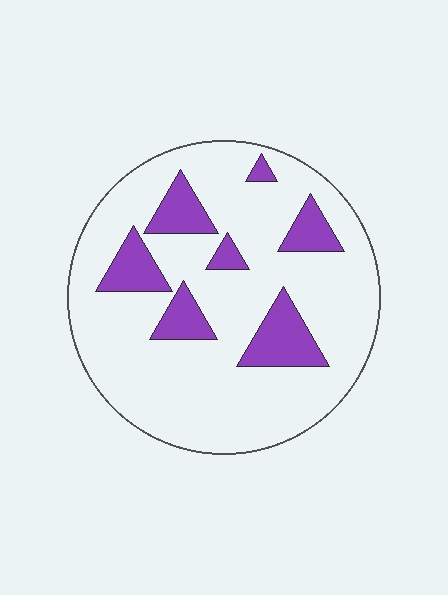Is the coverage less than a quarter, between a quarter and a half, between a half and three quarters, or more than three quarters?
Less than a quarter.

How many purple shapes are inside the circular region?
7.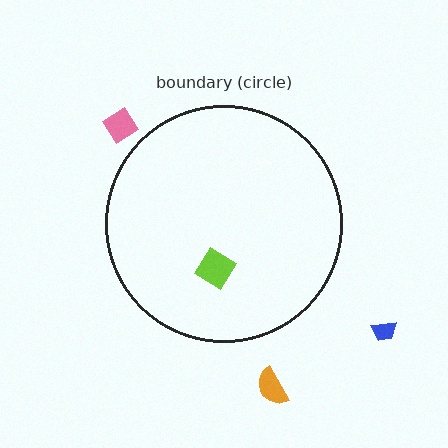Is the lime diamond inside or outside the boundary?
Inside.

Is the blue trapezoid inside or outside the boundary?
Outside.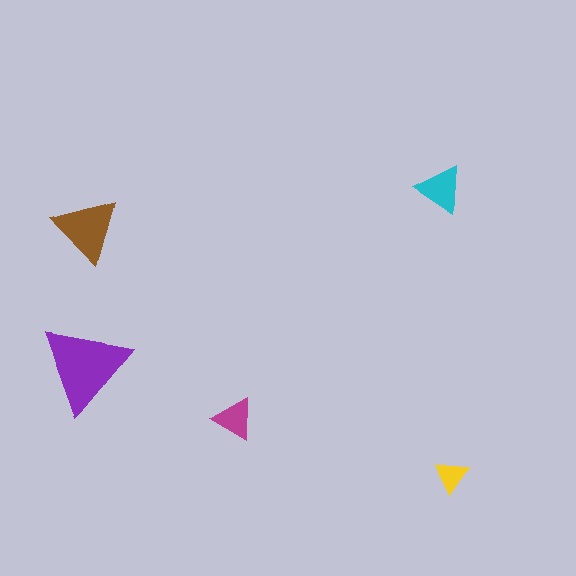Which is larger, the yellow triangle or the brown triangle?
The brown one.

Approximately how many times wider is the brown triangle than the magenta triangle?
About 1.5 times wider.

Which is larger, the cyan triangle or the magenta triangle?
The cyan one.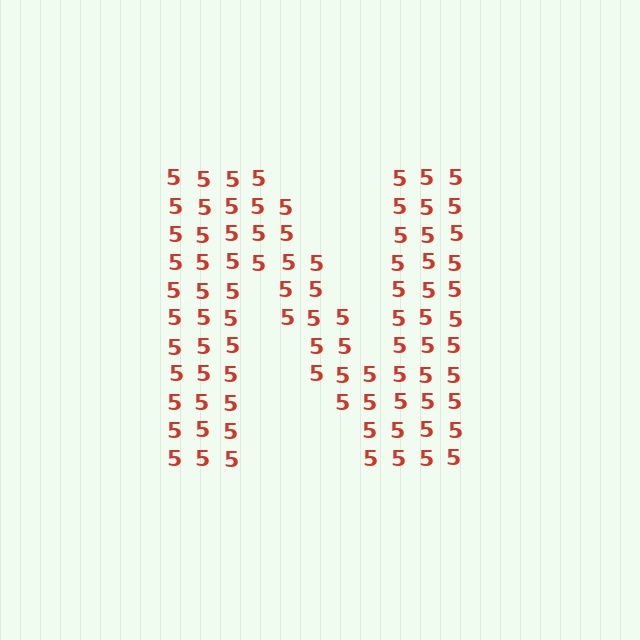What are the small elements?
The small elements are digit 5's.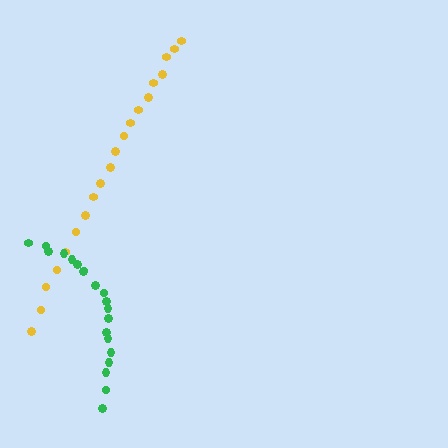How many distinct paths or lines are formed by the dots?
There are 2 distinct paths.